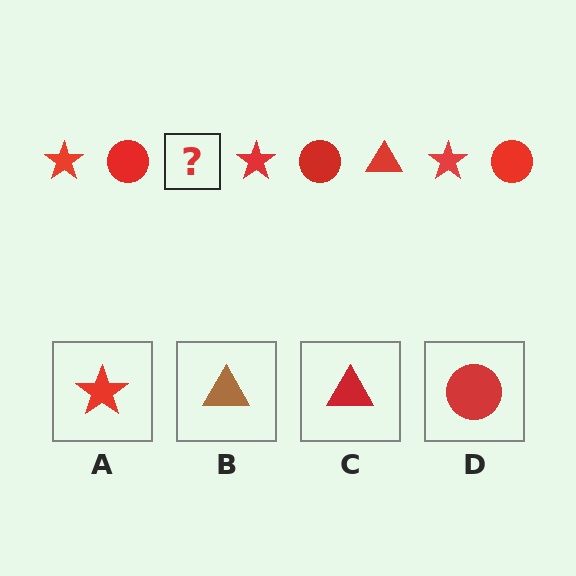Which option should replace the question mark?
Option C.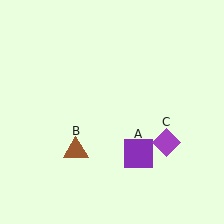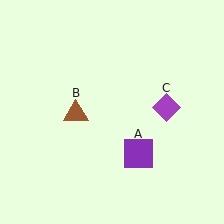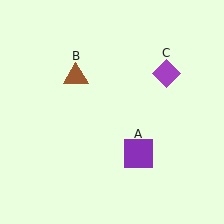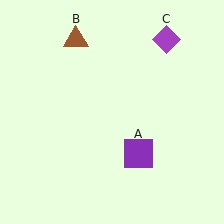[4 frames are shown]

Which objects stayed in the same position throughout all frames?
Purple square (object A) remained stationary.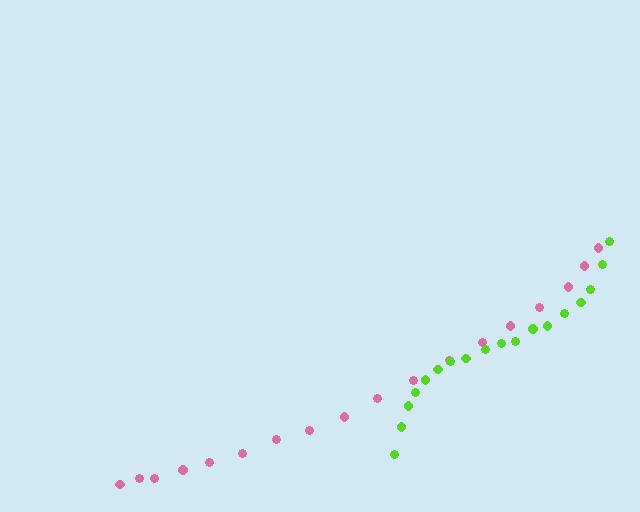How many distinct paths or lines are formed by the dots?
There are 2 distinct paths.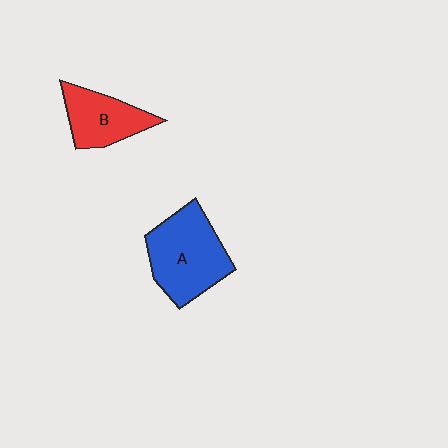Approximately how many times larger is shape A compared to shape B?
Approximately 1.5 times.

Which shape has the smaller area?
Shape B (red).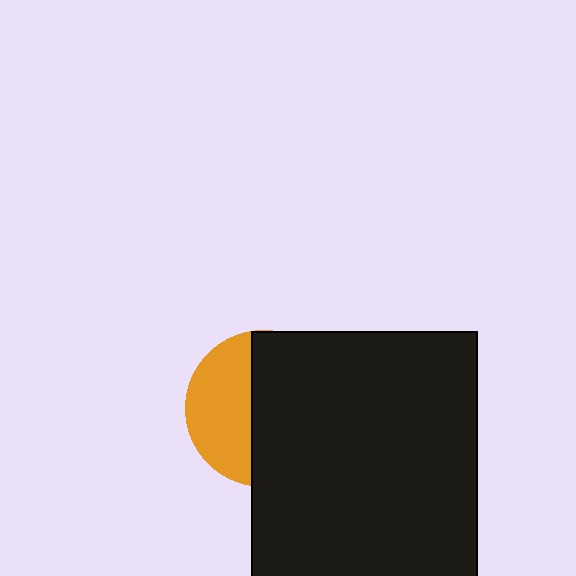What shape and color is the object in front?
The object in front is a black rectangle.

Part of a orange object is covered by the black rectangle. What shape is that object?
It is a circle.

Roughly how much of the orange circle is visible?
A small part of it is visible (roughly 40%).